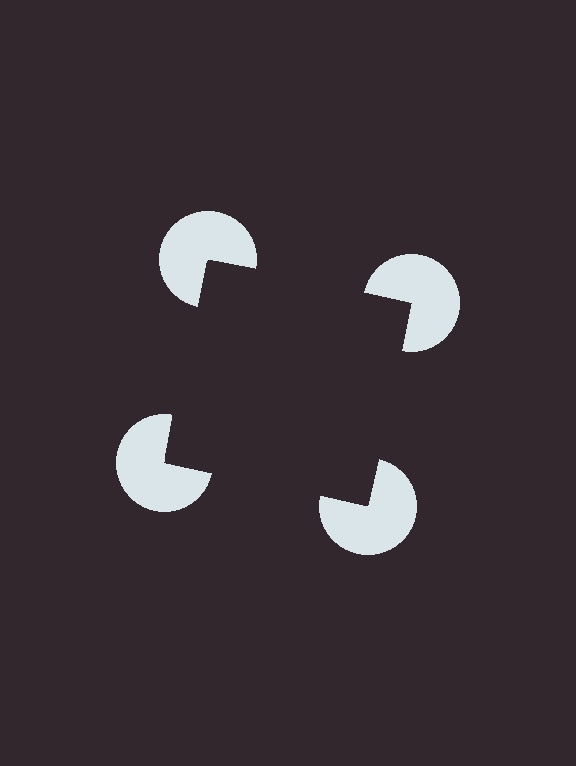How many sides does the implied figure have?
4 sides.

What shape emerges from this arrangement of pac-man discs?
An illusory square — its edges are inferred from the aligned wedge cuts in the pac-man discs, not physically drawn.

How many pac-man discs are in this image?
There are 4 — one at each vertex of the illusory square.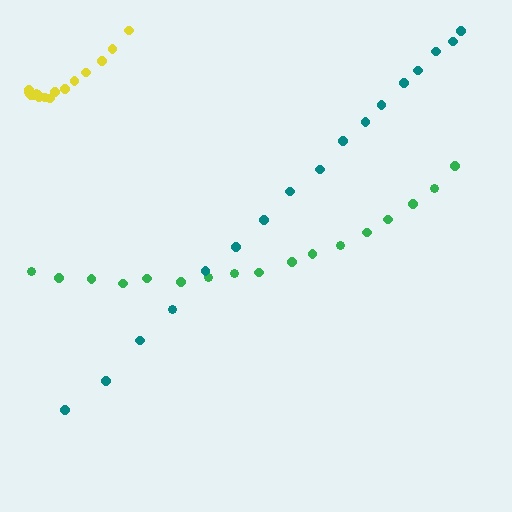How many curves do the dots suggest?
There are 3 distinct paths.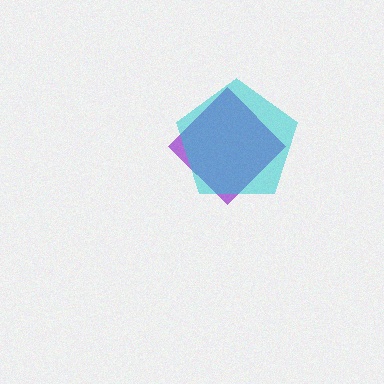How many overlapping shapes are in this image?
There are 2 overlapping shapes in the image.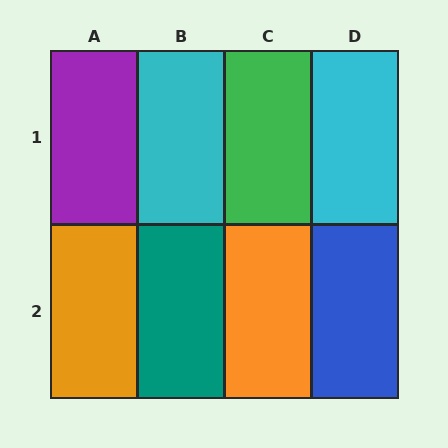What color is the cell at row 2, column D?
Blue.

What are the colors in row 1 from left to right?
Purple, cyan, green, cyan.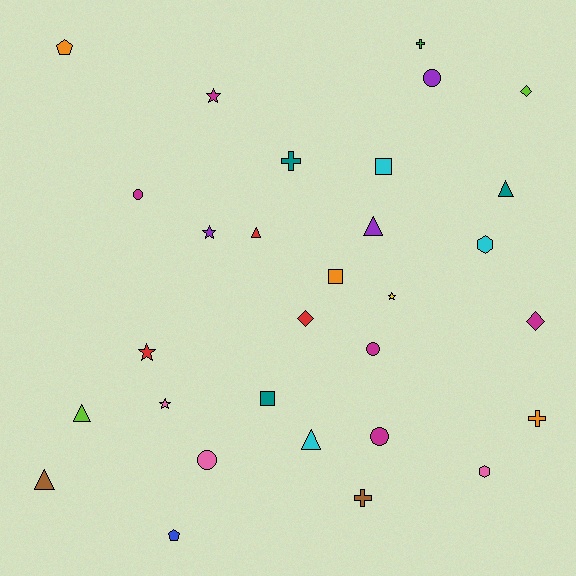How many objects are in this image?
There are 30 objects.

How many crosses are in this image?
There are 4 crosses.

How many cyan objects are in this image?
There are 3 cyan objects.